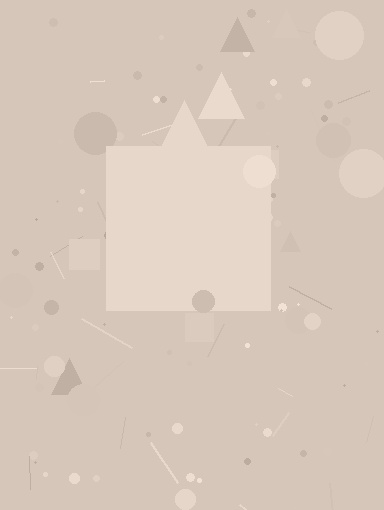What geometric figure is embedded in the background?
A square is embedded in the background.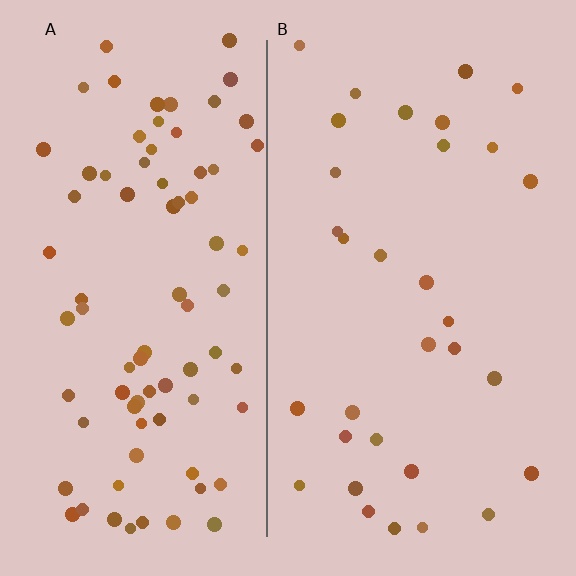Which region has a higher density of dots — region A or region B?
A (the left).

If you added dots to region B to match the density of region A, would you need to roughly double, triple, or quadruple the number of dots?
Approximately double.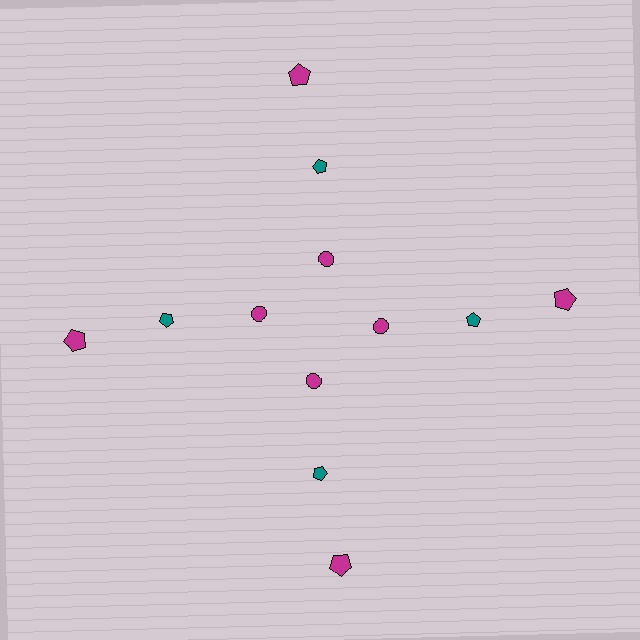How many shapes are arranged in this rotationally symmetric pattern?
There are 12 shapes, arranged in 4 groups of 3.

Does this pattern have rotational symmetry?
Yes, this pattern has 4-fold rotational symmetry. It looks the same after rotating 90 degrees around the center.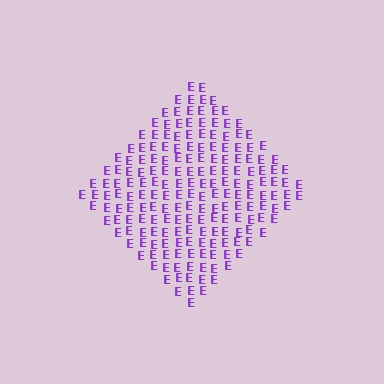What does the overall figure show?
The overall figure shows a diamond.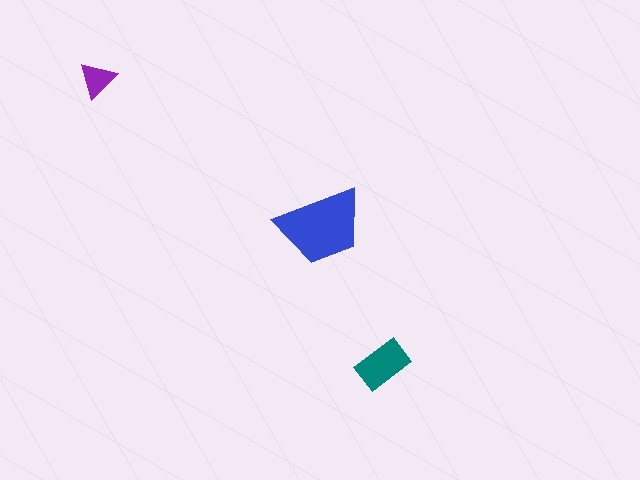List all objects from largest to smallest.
The blue trapezoid, the teal rectangle, the purple triangle.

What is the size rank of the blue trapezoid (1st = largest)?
1st.